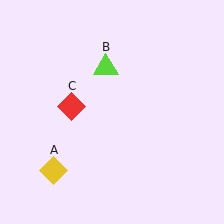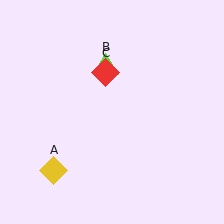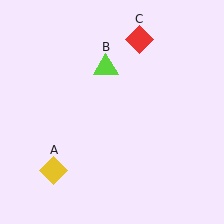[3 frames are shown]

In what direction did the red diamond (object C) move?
The red diamond (object C) moved up and to the right.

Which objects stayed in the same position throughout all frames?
Yellow diamond (object A) and lime triangle (object B) remained stationary.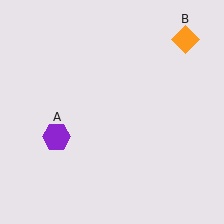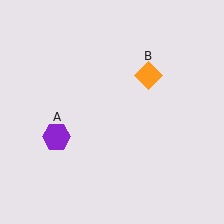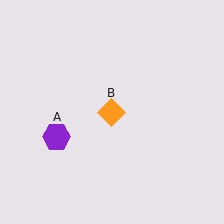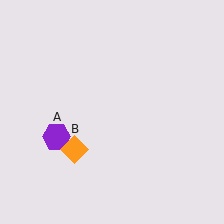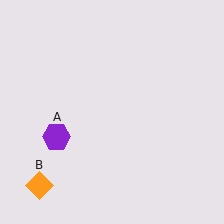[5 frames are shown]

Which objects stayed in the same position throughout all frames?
Purple hexagon (object A) remained stationary.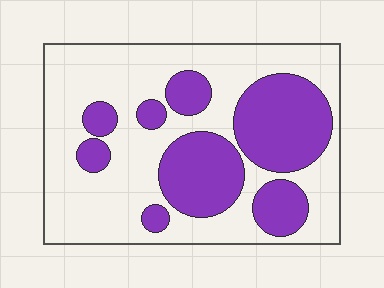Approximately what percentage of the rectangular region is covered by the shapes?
Approximately 35%.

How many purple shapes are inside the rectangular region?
8.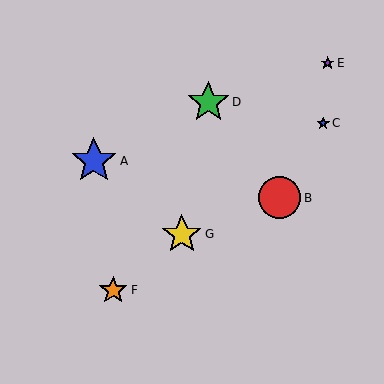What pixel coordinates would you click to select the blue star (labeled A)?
Click at (94, 161) to select the blue star A.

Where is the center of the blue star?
The center of the blue star is at (94, 161).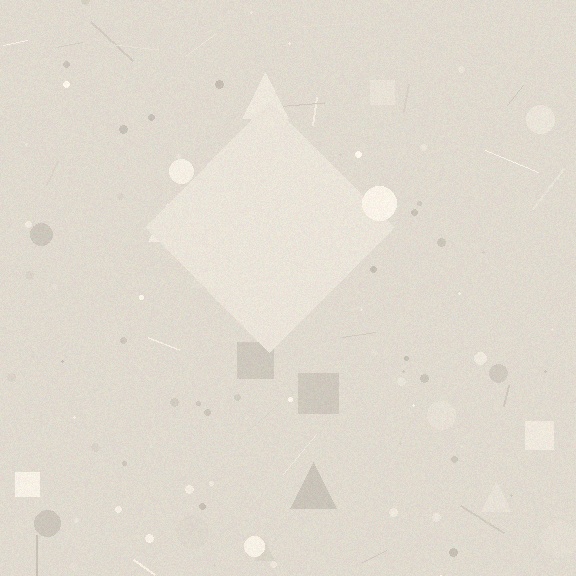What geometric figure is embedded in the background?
A diamond is embedded in the background.